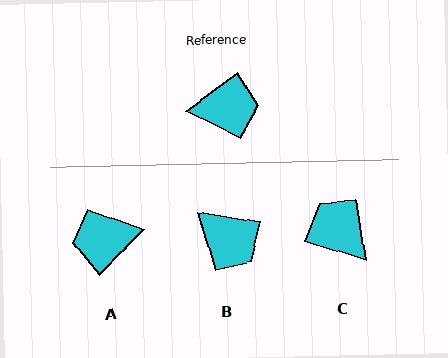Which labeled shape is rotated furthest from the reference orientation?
A, about 173 degrees away.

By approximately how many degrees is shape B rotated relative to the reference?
Approximately 46 degrees clockwise.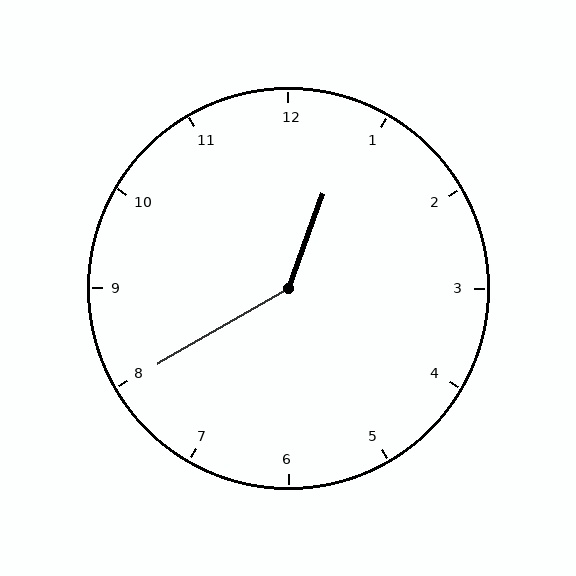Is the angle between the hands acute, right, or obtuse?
It is obtuse.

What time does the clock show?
12:40.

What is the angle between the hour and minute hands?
Approximately 140 degrees.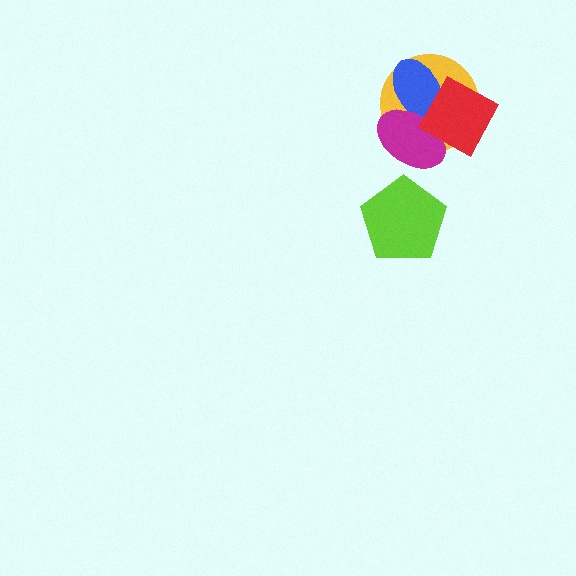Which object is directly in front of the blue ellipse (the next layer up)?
The magenta ellipse is directly in front of the blue ellipse.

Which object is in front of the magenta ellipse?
The red diamond is in front of the magenta ellipse.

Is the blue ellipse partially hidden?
Yes, it is partially covered by another shape.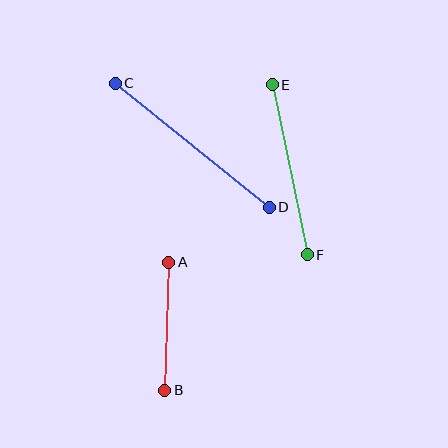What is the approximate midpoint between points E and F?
The midpoint is at approximately (290, 170) pixels.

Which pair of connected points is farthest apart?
Points C and D are farthest apart.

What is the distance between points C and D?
The distance is approximately 198 pixels.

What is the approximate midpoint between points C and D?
The midpoint is at approximately (192, 145) pixels.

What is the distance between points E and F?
The distance is approximately 174 pixels.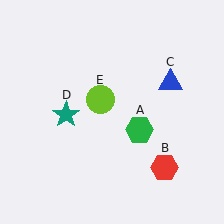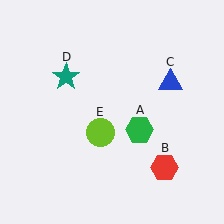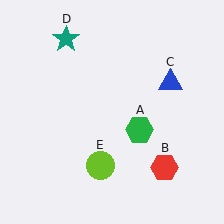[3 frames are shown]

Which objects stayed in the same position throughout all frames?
Green hexagon (object A) and red hexagon (object B) and blue triangle (object C) remained stationary.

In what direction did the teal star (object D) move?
The teal star (object D) moved up.